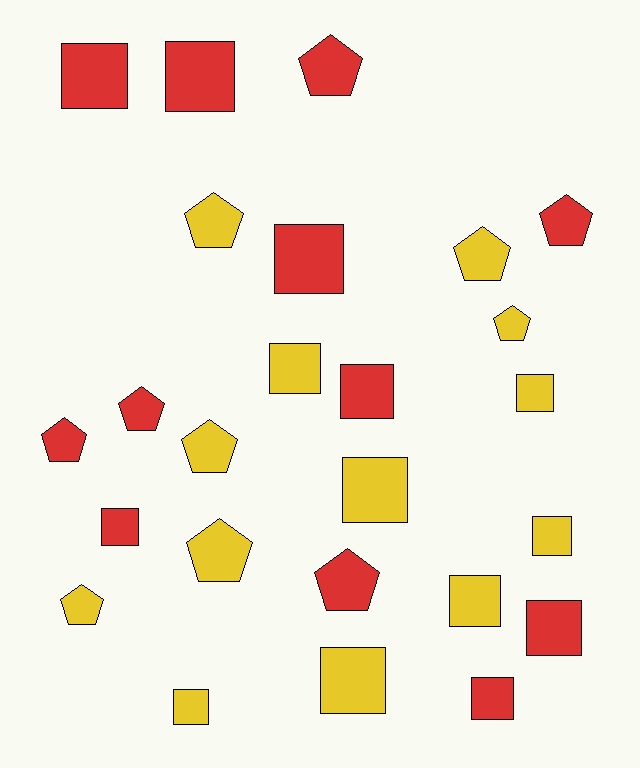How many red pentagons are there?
There are 5 red pentagons.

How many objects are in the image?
There are 25 objects.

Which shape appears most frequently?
Square, with 14 objects.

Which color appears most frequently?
Yellow, with 13 objects.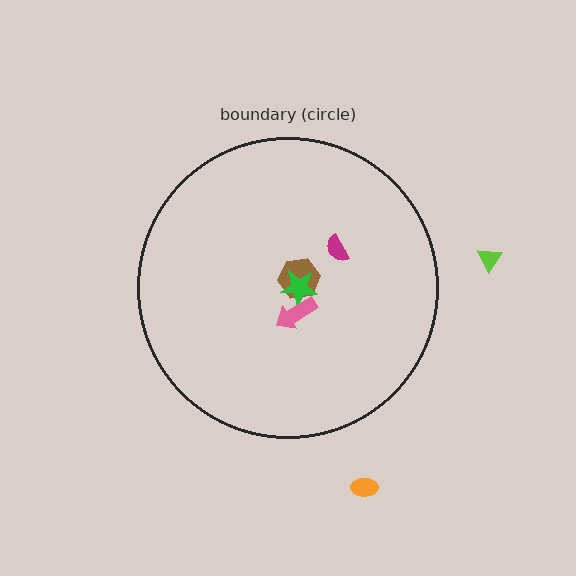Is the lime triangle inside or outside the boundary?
Outside.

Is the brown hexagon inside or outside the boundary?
Inside.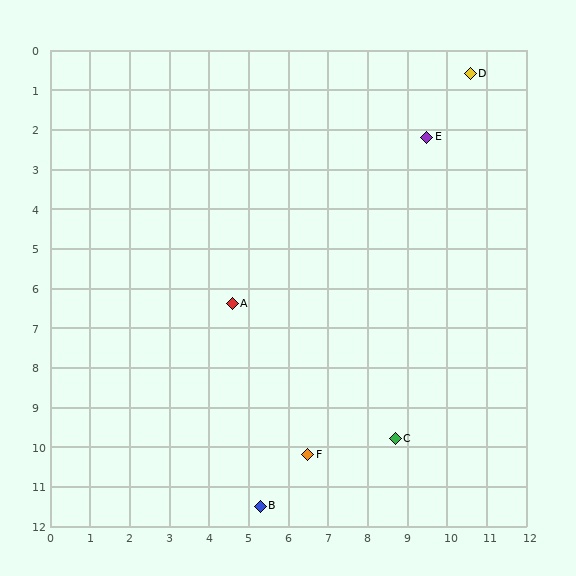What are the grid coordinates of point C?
Point C is at approximately (8.7, 9.8).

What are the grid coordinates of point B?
Point B is at approximately (5.3, 11.5).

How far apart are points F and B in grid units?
Points F and B are about 1.8 grid units apart.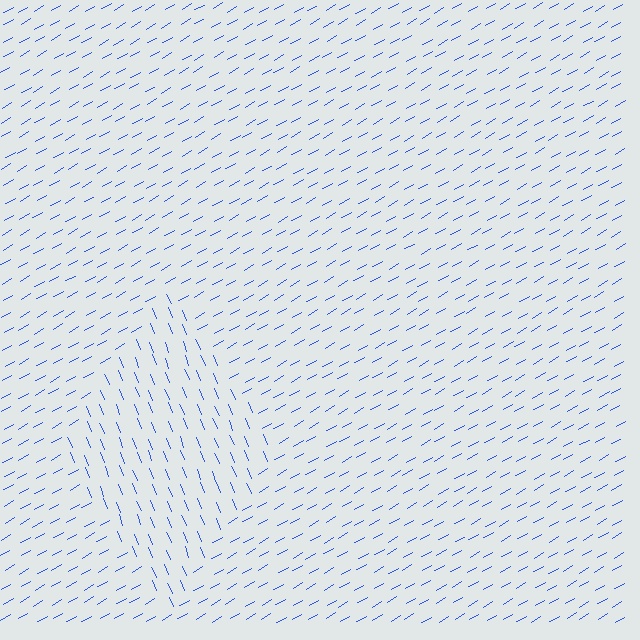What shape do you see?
I see a diamond.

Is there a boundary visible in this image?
Yes, there is a texture boundary formed by a change in line orientation.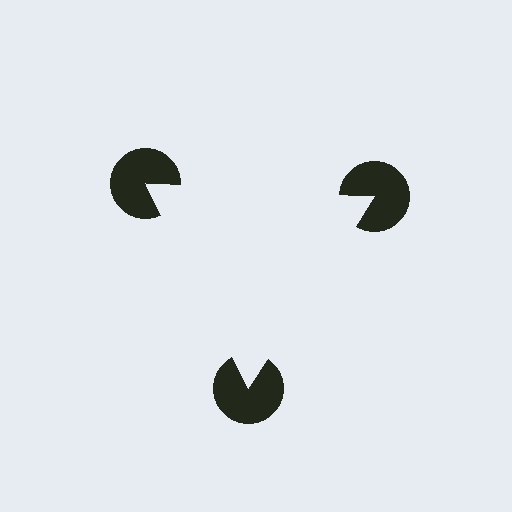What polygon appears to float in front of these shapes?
An illusory triangle — its edges are inferred from the aligned wedge cuts in the pac-man discs, not physically drawn.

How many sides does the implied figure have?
3 sides.